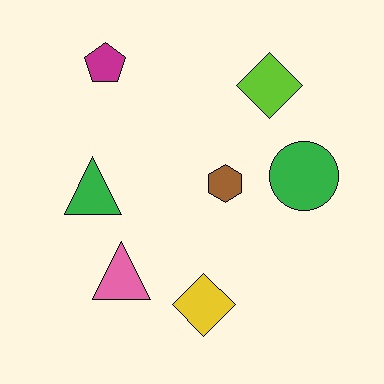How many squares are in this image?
There are no squares.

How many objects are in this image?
There are 7 objects.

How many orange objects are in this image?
There are no orange objects.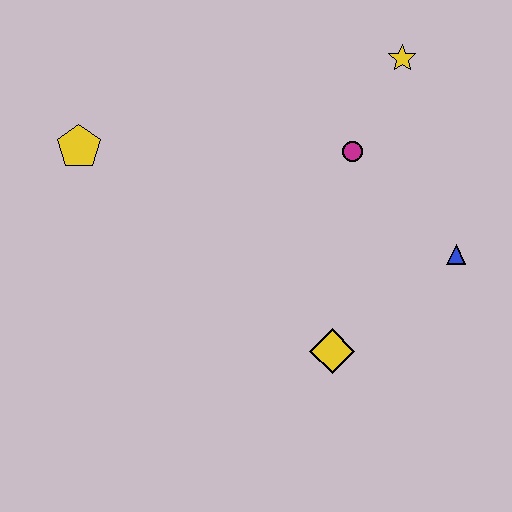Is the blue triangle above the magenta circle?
No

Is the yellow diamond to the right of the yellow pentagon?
Yes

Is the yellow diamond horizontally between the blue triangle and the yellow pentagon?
Yes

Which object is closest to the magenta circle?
The yellow star is closest to the magenta circle.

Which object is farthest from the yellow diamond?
The yellow pentagon is farthest from the yellow diamond.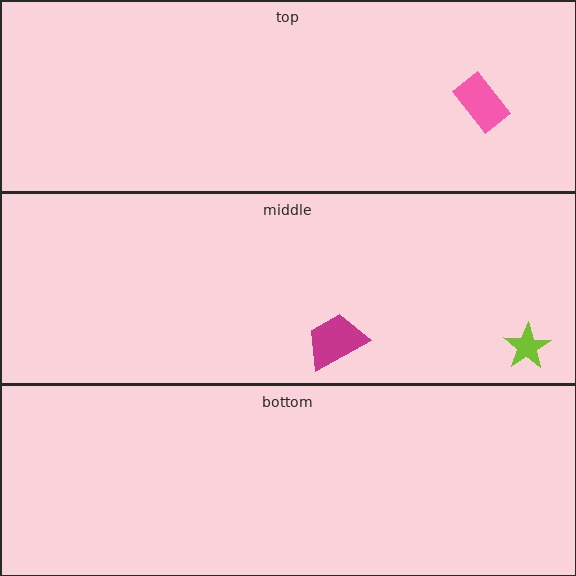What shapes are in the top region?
The pink rectangle.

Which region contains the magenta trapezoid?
The middle region.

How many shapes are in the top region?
1.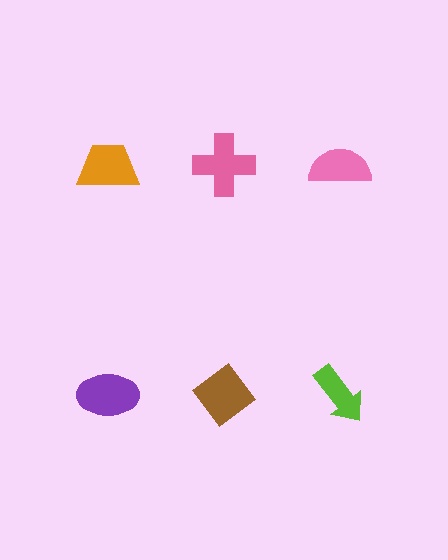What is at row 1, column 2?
A pink cross.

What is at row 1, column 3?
A pink semicircle.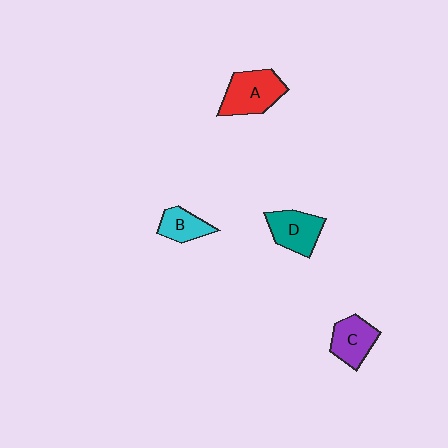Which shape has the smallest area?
Shape B (cyan).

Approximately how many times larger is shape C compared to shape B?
Approximately 1.3 times.